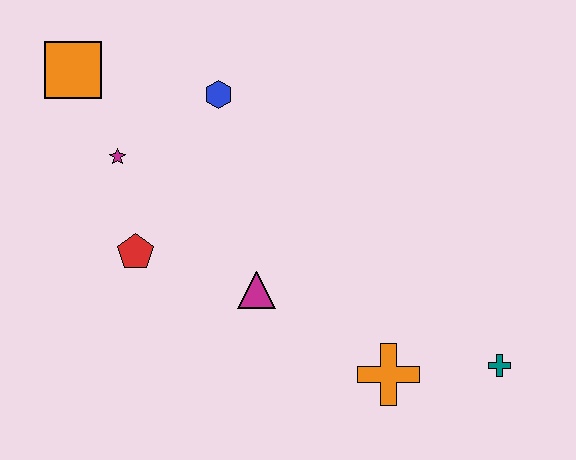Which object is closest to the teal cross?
The orange cross is closest to the teal cross.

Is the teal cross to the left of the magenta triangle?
No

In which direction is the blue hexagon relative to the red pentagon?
The blue hexagon is above the red pentagon.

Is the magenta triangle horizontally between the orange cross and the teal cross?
No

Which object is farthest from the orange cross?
The orange square is farthest from the orange cross.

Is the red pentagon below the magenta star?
Yes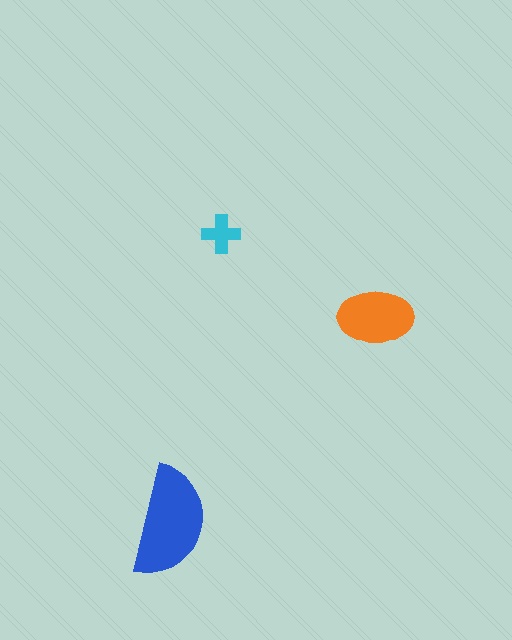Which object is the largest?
The blue semicircle.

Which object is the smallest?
The cyan cross.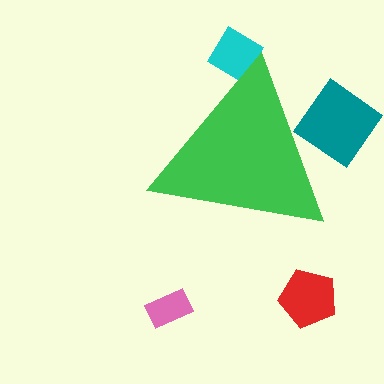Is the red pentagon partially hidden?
No, the red pentagon is fully visible.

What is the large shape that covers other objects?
A green triangle.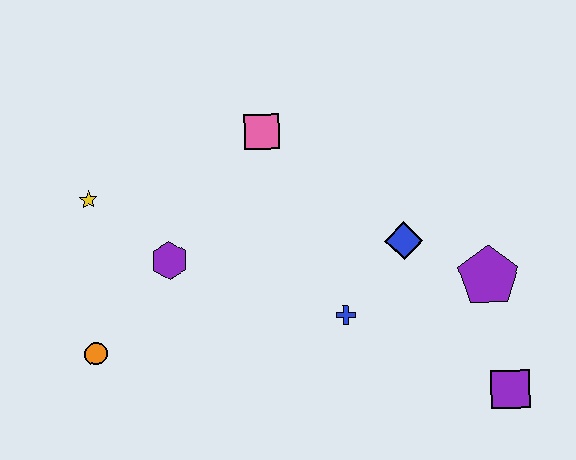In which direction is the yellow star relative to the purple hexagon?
The yellow star is to the left of the purple hexagon.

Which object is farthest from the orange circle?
The purple square is farthest from the orange circle.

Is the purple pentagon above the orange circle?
Yes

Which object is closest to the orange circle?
The purple hexagon is closest to the orange circle.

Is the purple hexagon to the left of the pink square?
Yes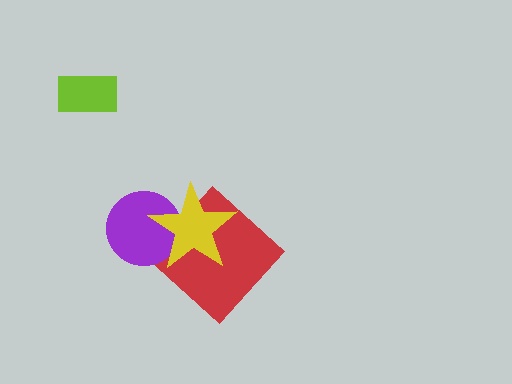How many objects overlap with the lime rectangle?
0 objects overlap with the lime rectangle.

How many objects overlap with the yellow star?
2 objects overlap with the yellow star.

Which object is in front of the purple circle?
The yellow star is in front of the purple circle.